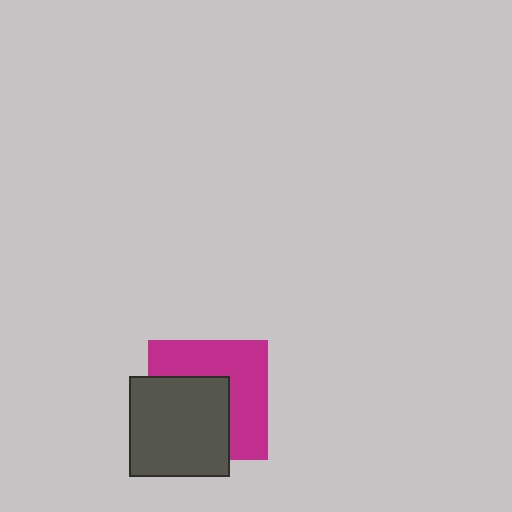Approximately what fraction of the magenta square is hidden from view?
Roughly 48% of the magenta square is hidden behind the dark gray square.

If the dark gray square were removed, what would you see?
You would see the complete magenta square.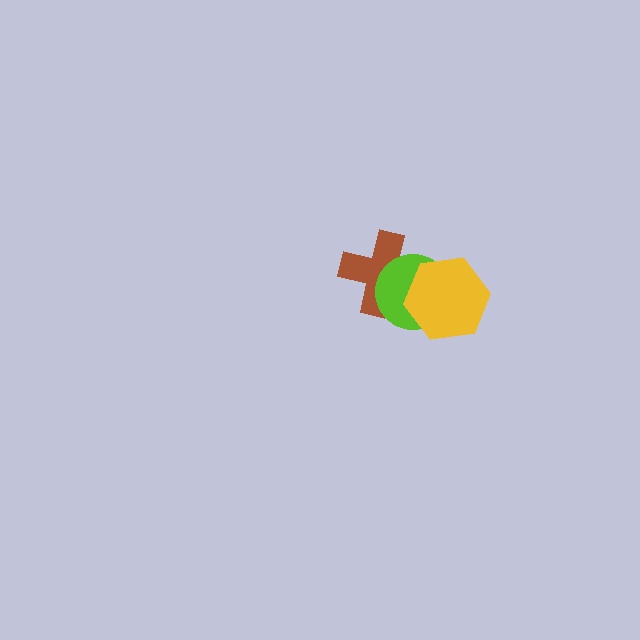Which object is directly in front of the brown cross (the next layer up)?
The lime circle is directly in front of the brown cross.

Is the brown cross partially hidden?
Yes, it is partially covered by another shape.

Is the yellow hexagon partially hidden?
No, no other shape covers it.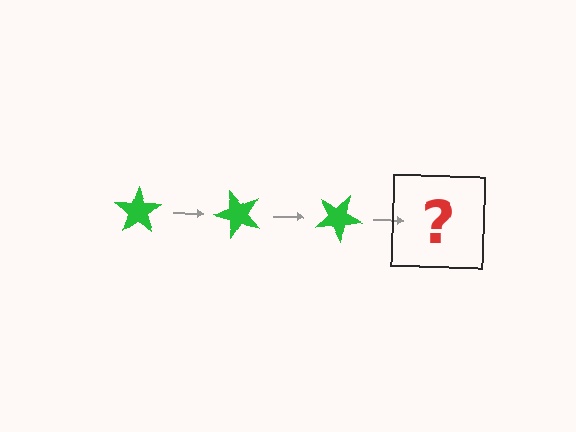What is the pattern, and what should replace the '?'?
The pattern is that the star rotates 50 degrees each step. The '?' should be a green star rotated 150 degrees.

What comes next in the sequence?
The next element should be a green star rotated 150 degrees.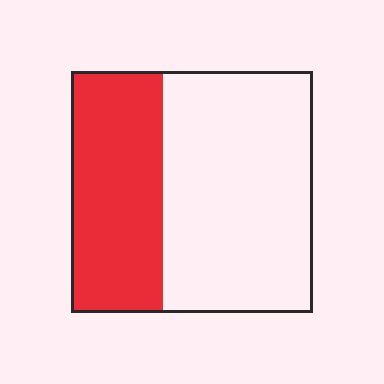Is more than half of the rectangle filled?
No.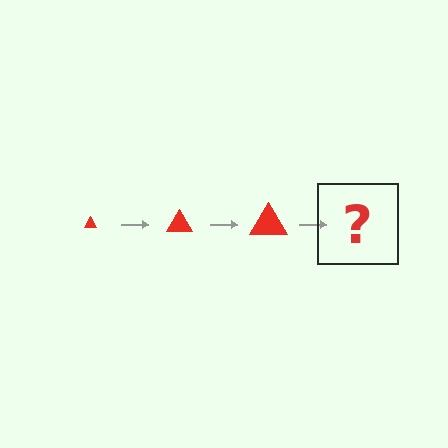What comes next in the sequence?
The next element should be a red triangle, larger than the previous one.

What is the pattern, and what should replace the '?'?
The pattern is that the triangle gets progressively larger each step. The '?' should be a red triangle, larger than the previous one.